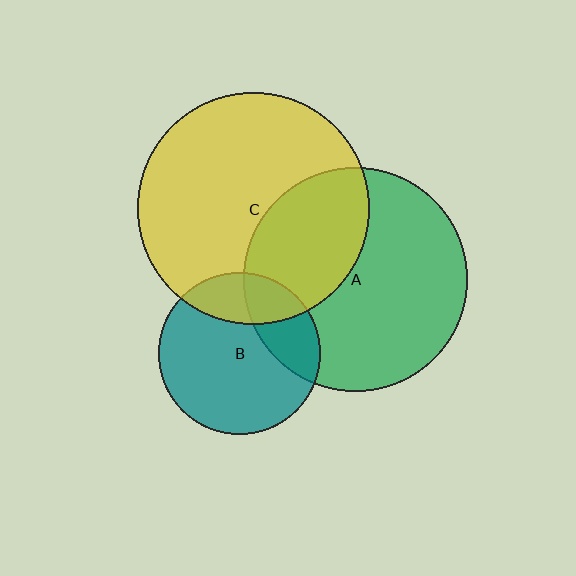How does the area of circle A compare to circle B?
Approximately 1.9 times.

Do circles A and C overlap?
Yes.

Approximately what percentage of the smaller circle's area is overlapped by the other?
Approximately 35%.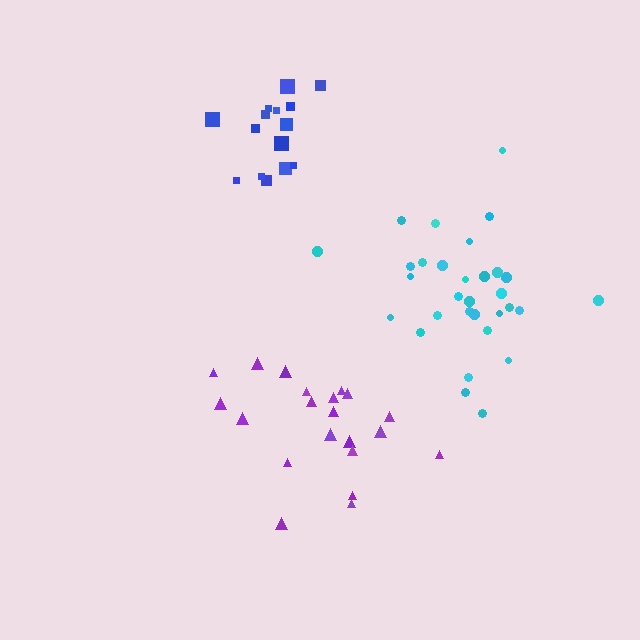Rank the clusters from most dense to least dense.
blue, cyan, purple.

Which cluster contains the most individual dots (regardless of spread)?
Cyan (31).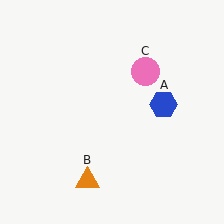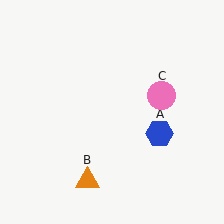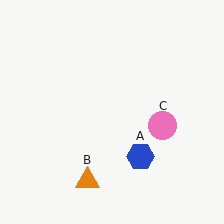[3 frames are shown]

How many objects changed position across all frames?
2 objects changed position: blue hexagon (object A), pink circle (object C).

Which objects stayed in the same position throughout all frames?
Orange triangle (object B) remained stationary.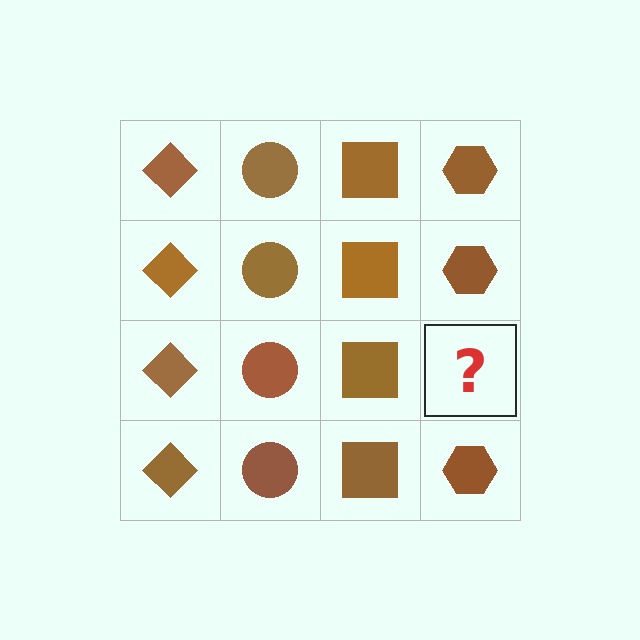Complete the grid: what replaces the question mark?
The question mark should be replaced with a brown hexagon.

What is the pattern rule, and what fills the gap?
The rule is that each column has a consistent shape. The gap should be filled with a brown hexagon.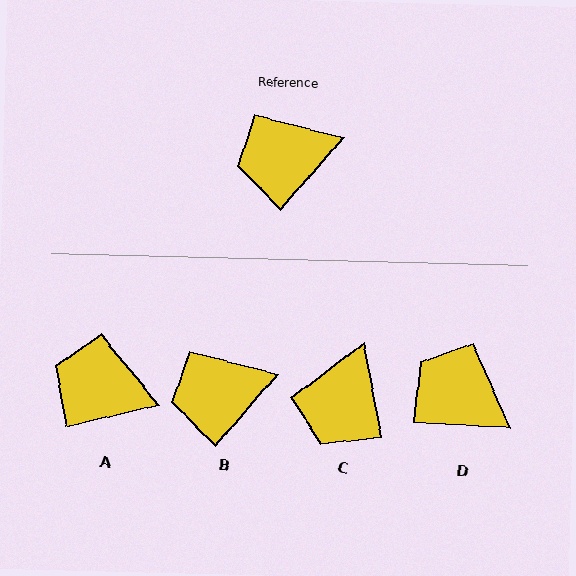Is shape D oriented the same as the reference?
No, it is off by about 52 degrees.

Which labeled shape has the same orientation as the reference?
B.